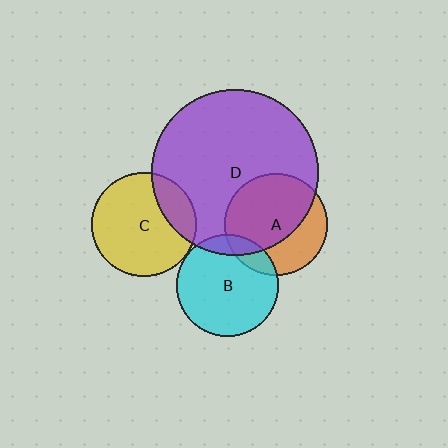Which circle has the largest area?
Circle D (purple).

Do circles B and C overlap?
Yes.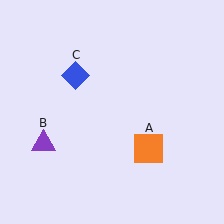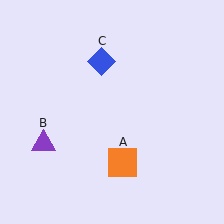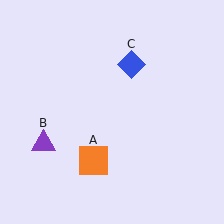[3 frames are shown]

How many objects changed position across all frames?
2 objects changed position: orange square (object A), blue diamond (object C).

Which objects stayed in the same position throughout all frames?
Purple triangle (object B) remained stationary.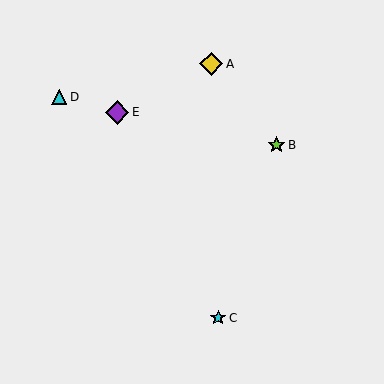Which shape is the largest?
The yellow diamond (labeled A) is the largest.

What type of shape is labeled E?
Shape E is a purple diamond.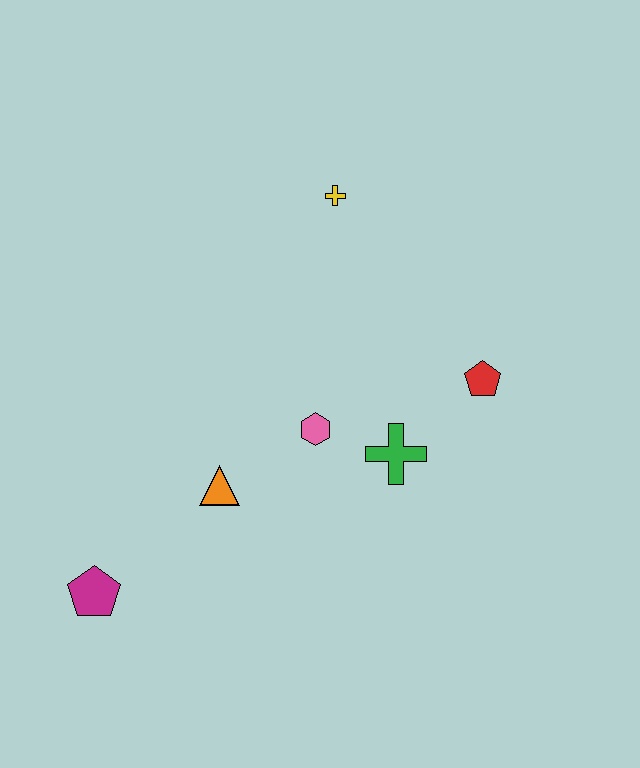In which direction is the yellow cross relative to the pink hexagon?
The yellow cross is above the pink hexagon.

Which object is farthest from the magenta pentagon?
The yellow cross is farthest from the magenta pentagon.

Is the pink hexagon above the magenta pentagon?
Yes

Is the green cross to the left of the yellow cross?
No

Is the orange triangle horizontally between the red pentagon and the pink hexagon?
No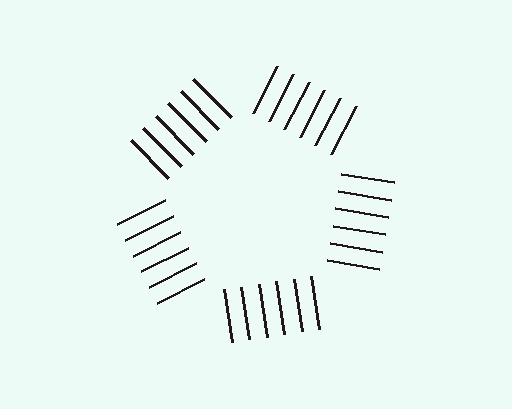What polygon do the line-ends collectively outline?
An illusory pentagon — the line segments terminate on its edges but no continuous stroke is drawn.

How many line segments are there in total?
30 — 6 along each of the 5 edges.